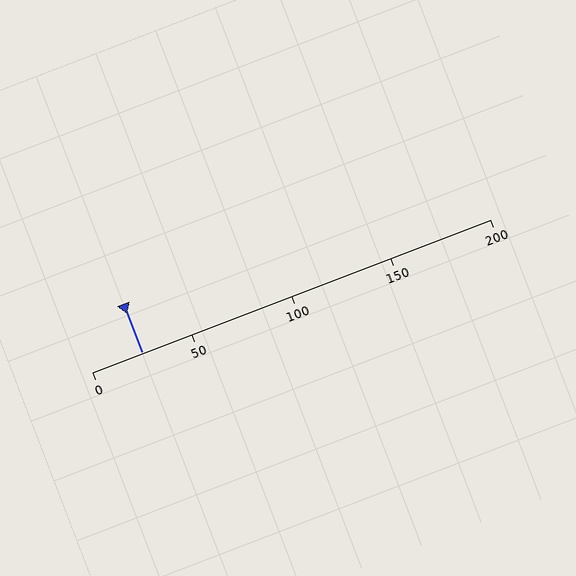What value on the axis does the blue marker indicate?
The marker indicates approximately 25.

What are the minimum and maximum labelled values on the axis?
The axis runs from 0 to 200.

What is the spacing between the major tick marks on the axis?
The major ticks are spaced 50 apart.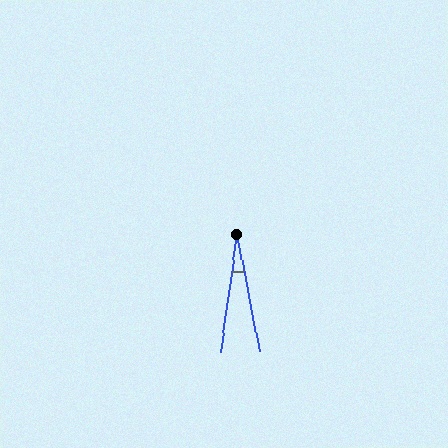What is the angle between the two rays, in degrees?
Approximately 19 degrees.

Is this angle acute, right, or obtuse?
It is acute.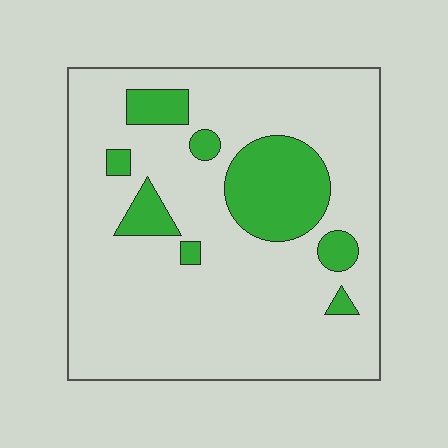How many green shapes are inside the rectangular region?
8.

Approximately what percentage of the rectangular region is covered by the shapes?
Approximately 20%.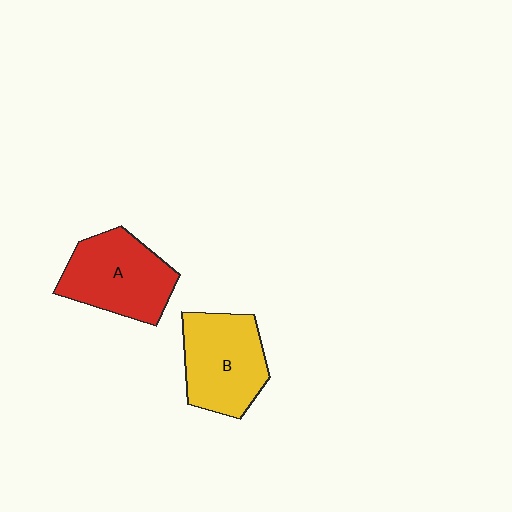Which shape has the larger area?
Shape A (red).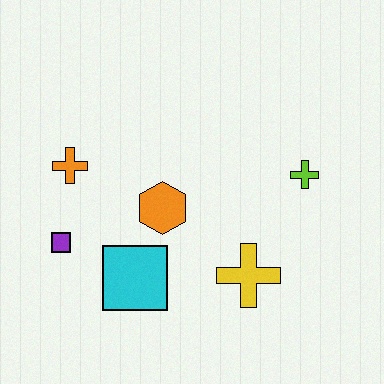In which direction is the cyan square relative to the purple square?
The cyan square is to the right of the purple square.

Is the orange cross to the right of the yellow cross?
No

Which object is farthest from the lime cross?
The purple square is farthest from the lime cross.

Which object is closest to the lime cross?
The yellow cross is closest to the lime cross.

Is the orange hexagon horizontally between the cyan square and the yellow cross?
Yes